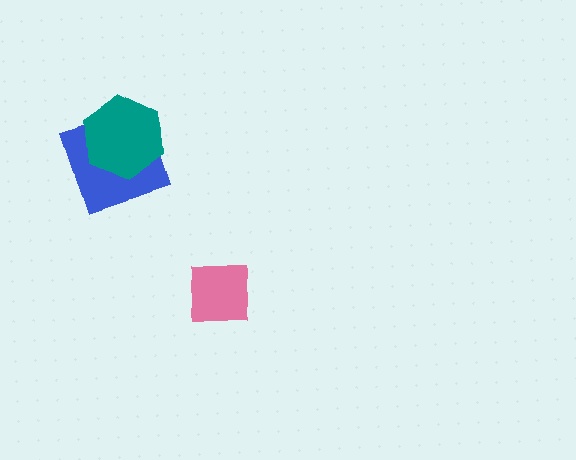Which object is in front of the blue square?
The teal hexagon is in front of the blue square.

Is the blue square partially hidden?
Yes, it is partially covered by another shape.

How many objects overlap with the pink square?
0 objects overlap with the pink square.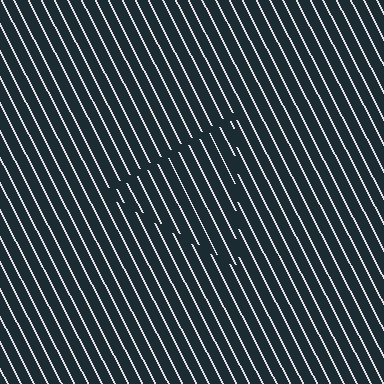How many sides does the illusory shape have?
3 sides — the line-ends trace a triangle.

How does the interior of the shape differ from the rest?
The interior of the shape contains the same grating, shifted by half a period — the contour is defined by the phase discontinuity where line-ends from the inner and outer gratings abut.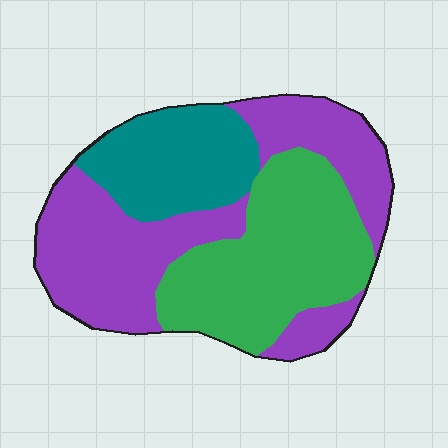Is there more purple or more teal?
Purple.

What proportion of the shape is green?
Green takes up between a quarter and a half of the shape.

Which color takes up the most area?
Purple, at roughly 45%.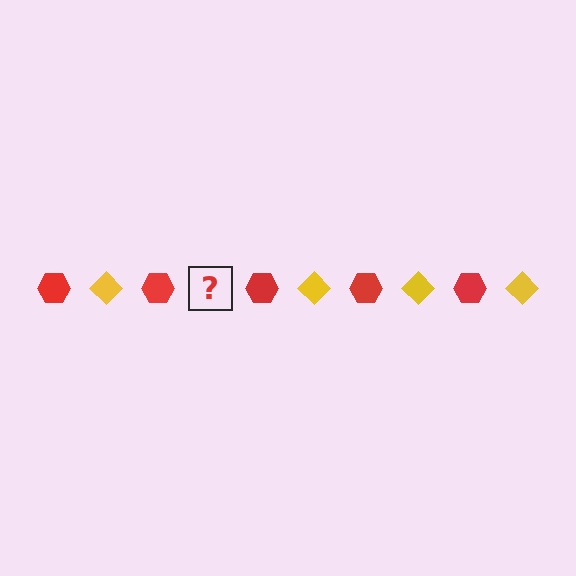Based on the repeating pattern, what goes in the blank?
The blank should be a yellow diamond.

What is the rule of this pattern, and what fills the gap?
The rule is that the pattern alternates between red hexagon and yellow diamond. The gap should be filled with a yellow diamond.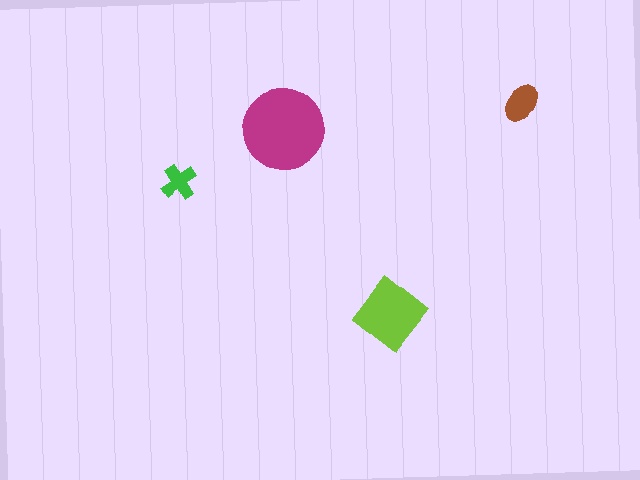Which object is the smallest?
The green cross.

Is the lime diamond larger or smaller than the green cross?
Larger.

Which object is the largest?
The magenta circle.